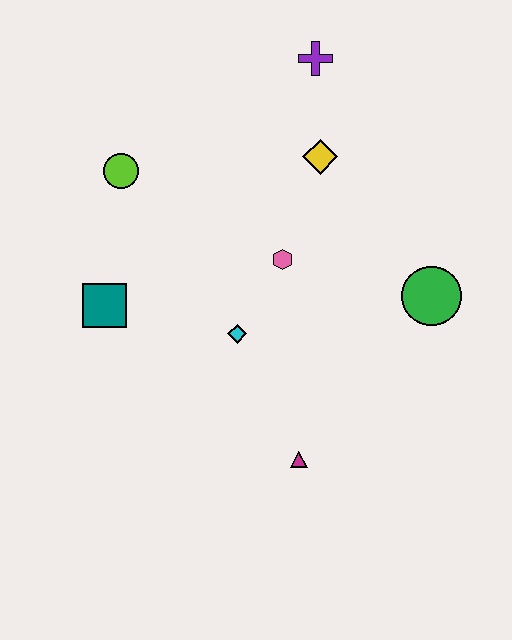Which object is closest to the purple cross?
The yellow diamond is closest to the purple cross.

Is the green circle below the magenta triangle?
No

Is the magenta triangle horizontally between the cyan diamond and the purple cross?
Yes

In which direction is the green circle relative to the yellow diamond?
The green circle is below the yellow diamond.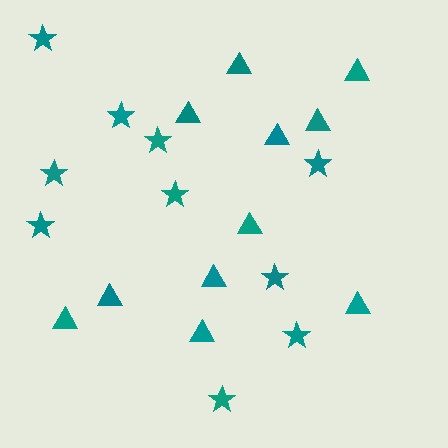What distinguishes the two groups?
There are 2 groups: one group of stars (10) and one group of triangles (11).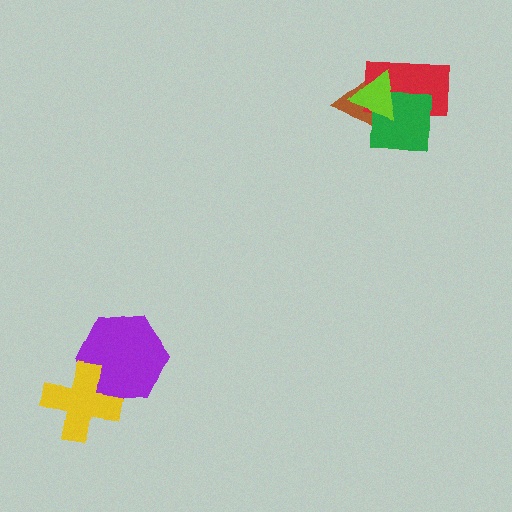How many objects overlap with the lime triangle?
3 objects overlap with the lime triangle.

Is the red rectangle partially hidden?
Yes, it is partially covered by another shape.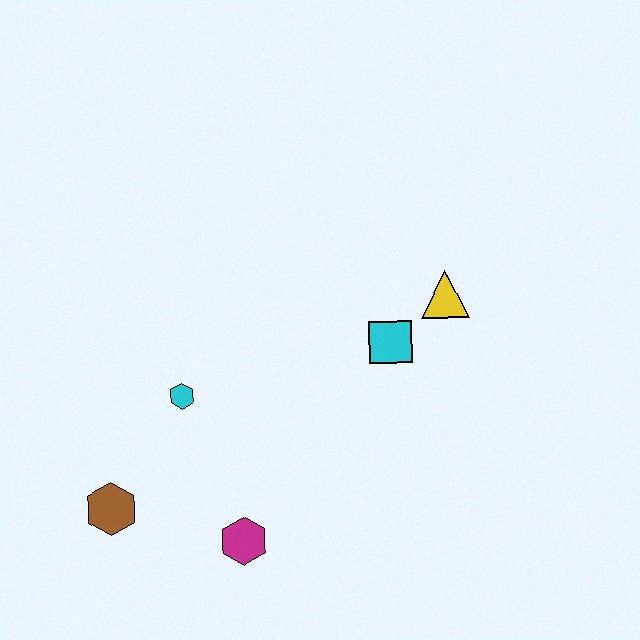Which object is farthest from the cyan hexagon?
The yellow triangle is farthest from the cyan hexagon.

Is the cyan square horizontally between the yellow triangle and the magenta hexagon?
Yes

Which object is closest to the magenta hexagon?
The brown hexagon is closest to the magenta hexagon.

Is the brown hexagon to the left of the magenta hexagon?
Yes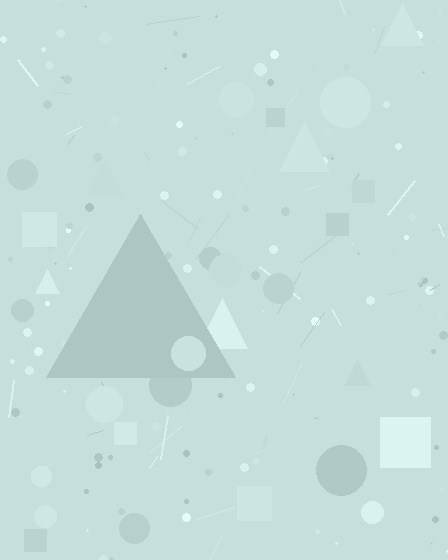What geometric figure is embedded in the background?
A triangle is embedded in the background.